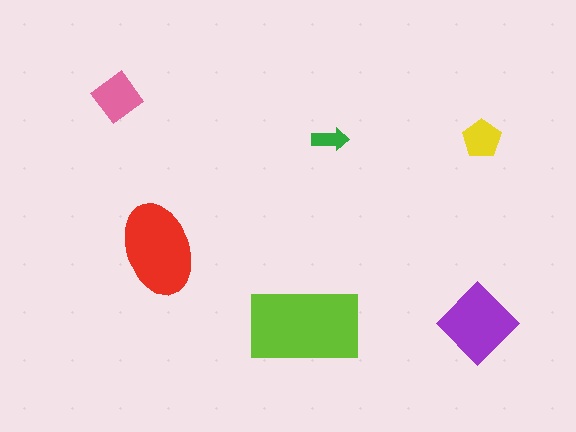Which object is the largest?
The lime rectangle.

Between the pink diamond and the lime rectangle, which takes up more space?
The lime rectangle.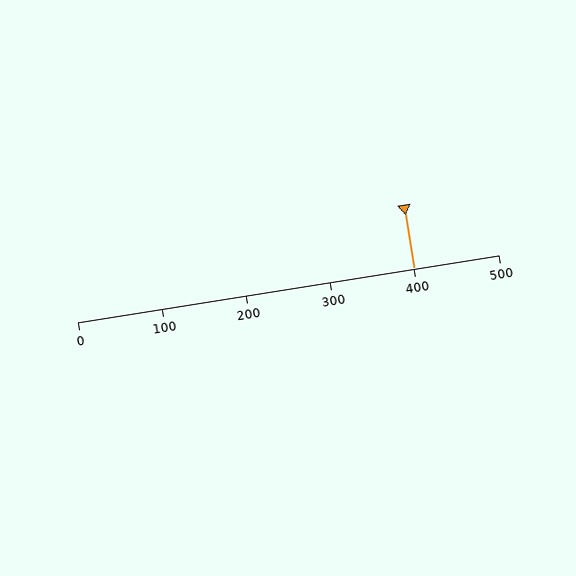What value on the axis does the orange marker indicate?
The marker indicates approximately 400.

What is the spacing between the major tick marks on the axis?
The major ticks are spaced 100 apart.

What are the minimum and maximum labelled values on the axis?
The axis runs from 0 to 500.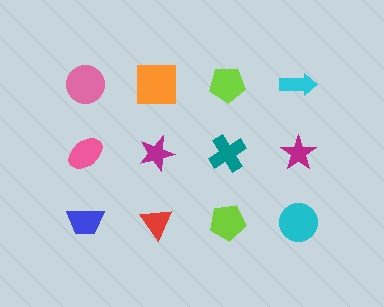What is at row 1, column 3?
A lime pentagon.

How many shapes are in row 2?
4 shapes.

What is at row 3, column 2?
A red triangle.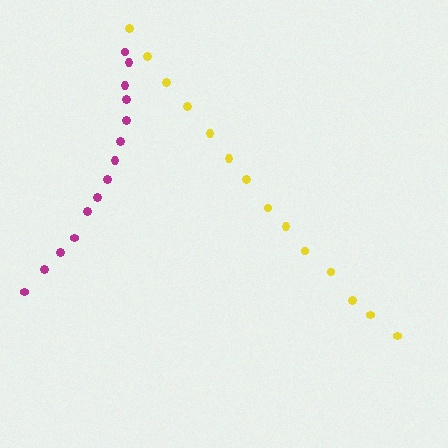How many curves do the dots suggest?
There are 2 distinct paths.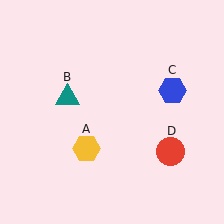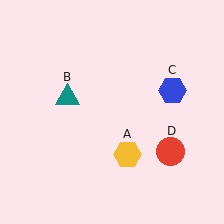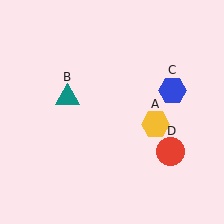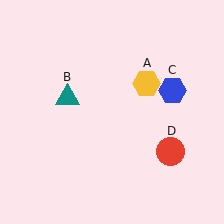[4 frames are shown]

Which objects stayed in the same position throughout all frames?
Teal triangle (object B) and blue hexagon (object C) and red circle (object D) remained stationary.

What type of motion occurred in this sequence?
The yellow hexagon (object A) rotated counterclockwise around the center of the scene.